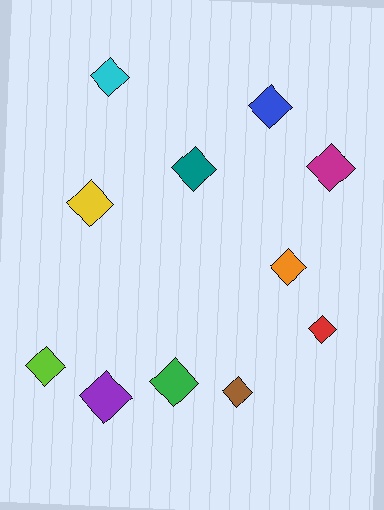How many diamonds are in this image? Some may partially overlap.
There are 11 diamonds.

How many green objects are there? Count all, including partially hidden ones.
There is 1 green object.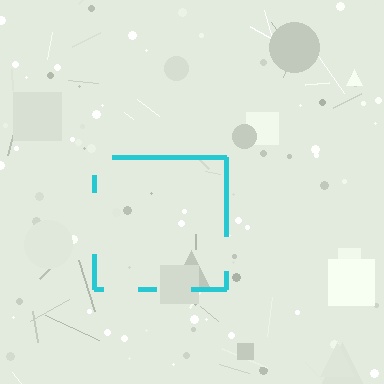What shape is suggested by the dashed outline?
The dashed outline suggests a square.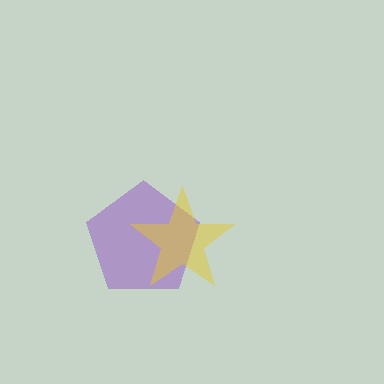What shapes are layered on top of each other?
The layered shapes are: a purple pentagon, a yellow star.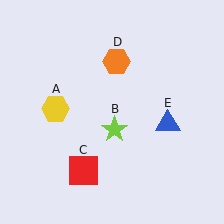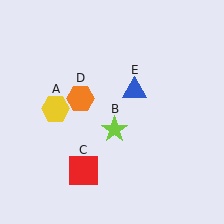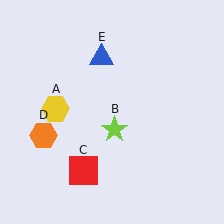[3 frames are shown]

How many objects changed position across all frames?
2 objects changed position: orange hexagon (object D), blue triangle (object E).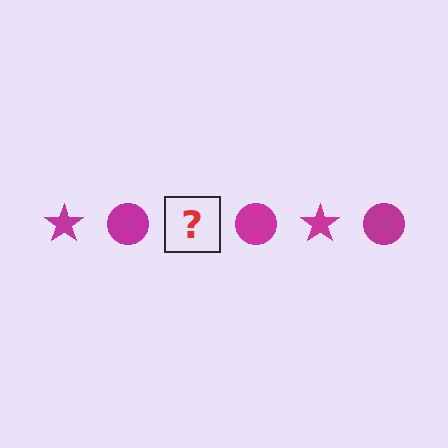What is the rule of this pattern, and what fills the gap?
The rule is that the pattern cycles through star, circle shapes in magenta. The gap should be filled with a magenta star.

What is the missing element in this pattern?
The missing element is a magenta star.